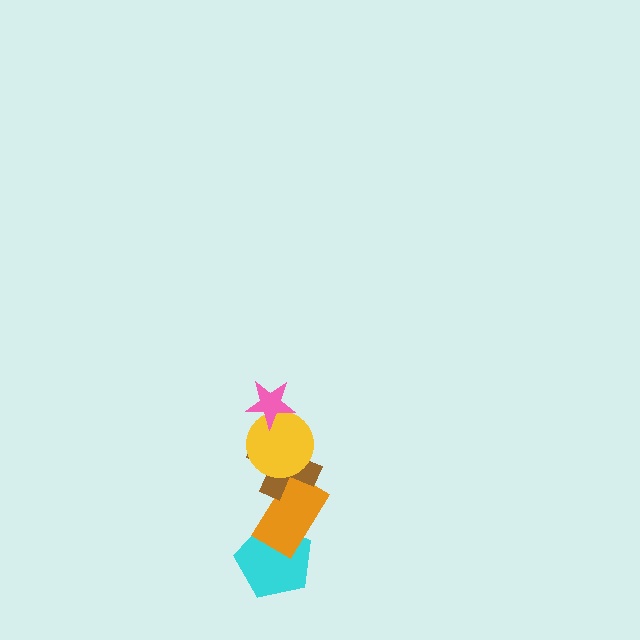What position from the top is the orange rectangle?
The orange rectangle is 4th from the top.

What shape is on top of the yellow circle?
The pink star is on top of the yellow circle.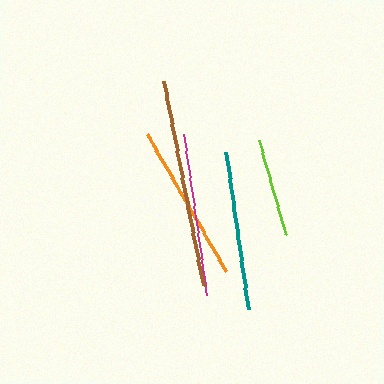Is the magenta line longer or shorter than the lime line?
The magenta line is longer than the lime line.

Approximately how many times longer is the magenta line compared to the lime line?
The magenta line is approximately 1.7 times the length of the lime line.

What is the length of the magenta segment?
The magenta segment is approximately 162 pixels long.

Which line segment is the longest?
The brown line is the longest at approximately 209 pixels.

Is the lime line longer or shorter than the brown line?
The brown line is longer than the lime line.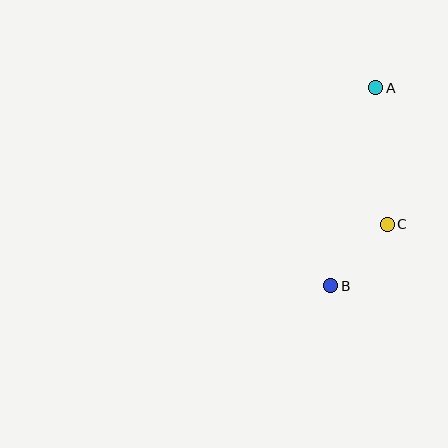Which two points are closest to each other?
Points B and C are closest to each other.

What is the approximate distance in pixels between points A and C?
The distance between A and C is approximately 137 pixels.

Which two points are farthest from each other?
Points A and B are farthest from each other.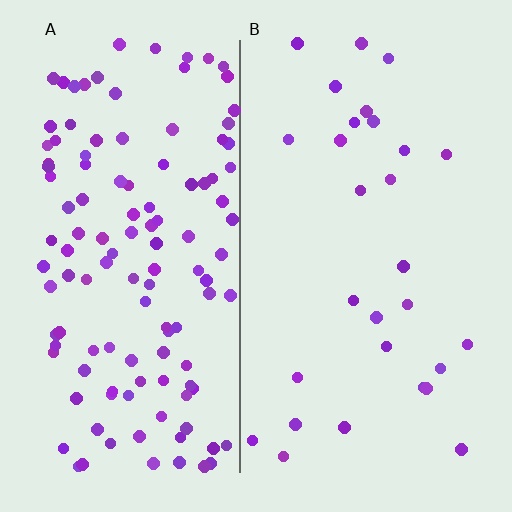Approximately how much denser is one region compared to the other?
Approximately 4.3× — region A over region B.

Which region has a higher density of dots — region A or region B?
A (the left).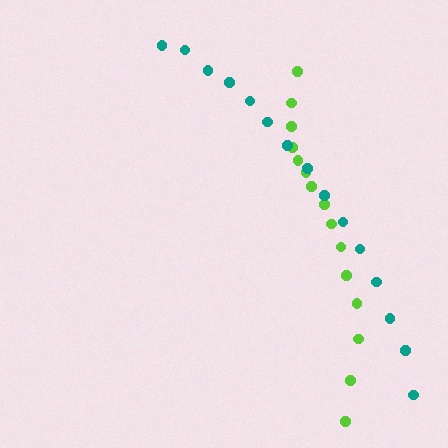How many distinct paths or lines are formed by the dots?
There are 2 distinct paths.